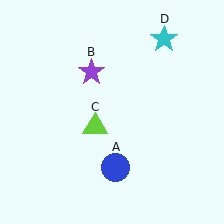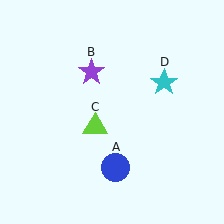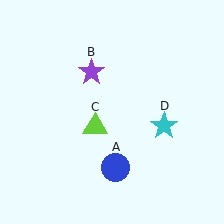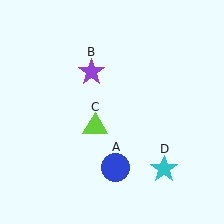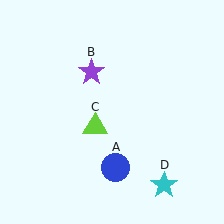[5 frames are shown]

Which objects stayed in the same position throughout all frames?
Blue circle (object A) and purple star (object B) and lime triangle (object C) remained stationary.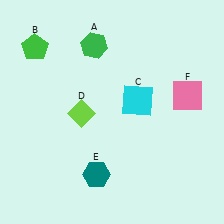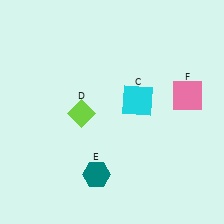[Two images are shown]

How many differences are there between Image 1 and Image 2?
There are 2 differences between the two images.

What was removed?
The green hexagon (A), the green pentagon (B) were removed in Image 2.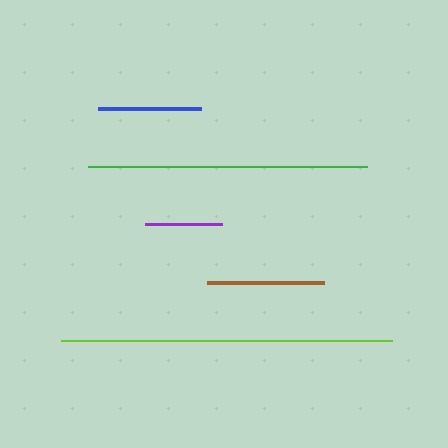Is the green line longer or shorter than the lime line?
The lime line is longer than the green line.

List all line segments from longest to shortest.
From longest to shortest: lime, green, brown, blue, purple.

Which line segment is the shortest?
The purple line is the shortest at approximately 77 pixels.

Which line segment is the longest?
The lime line is the longest at approximately 331 pixels.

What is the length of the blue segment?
The blue segment is approximately 103 pixels long.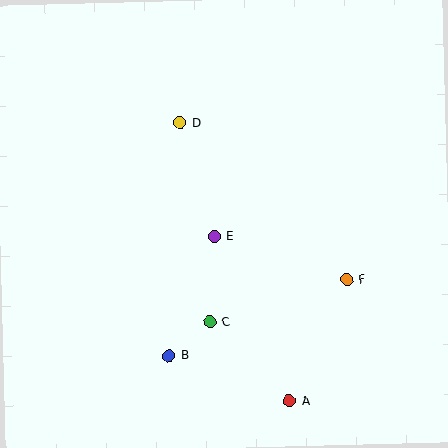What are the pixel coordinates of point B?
Point B is at (169, 355).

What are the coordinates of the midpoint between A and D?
The midpoint between A and D is at (235, 262).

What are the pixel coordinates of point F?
Point F is at (347, 279).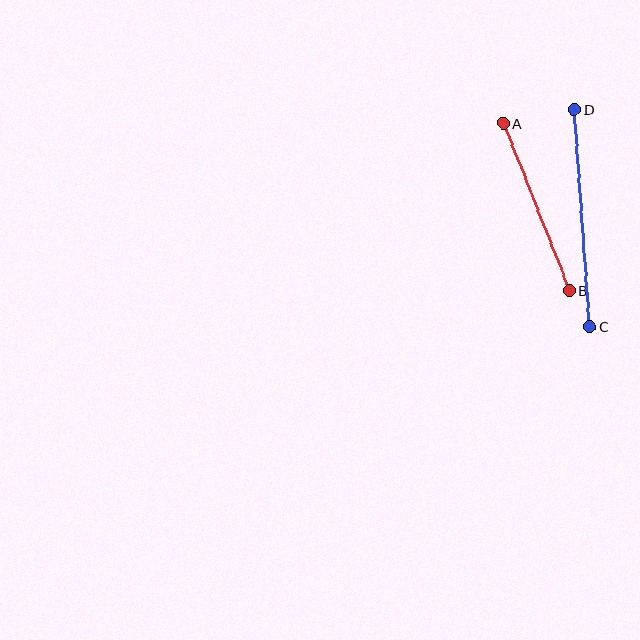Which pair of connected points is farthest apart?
Points C and D are farthest apart.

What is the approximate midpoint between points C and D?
The midpoint is at approximately (582, 218) pixels.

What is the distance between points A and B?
The distance is approximately 180 pixels.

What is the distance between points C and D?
The distance is approximately 218 pixels.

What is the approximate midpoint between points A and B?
The midpoint is at approximately (536, 207) pixels.